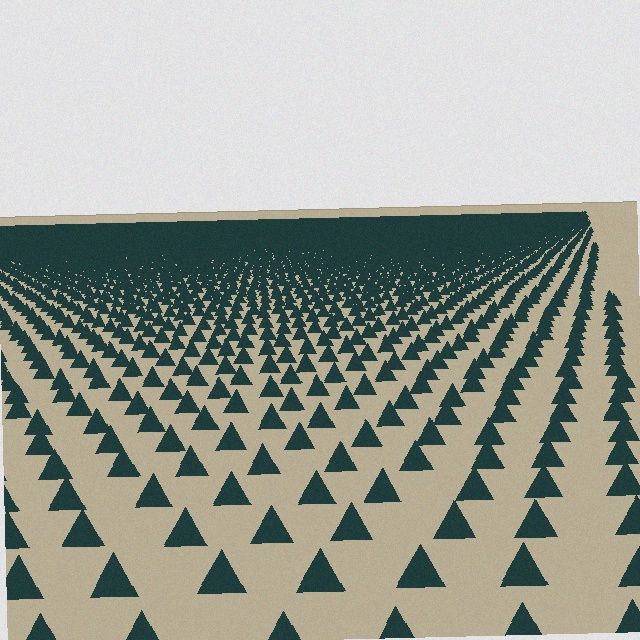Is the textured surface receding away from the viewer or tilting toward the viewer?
The surface is receding away from the viewer. Texture elements get smaller and denser toward the top.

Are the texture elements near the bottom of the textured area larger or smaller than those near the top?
Larger. Near the bottom, elements are closer to the viewer and appear at a bigger on-screen size.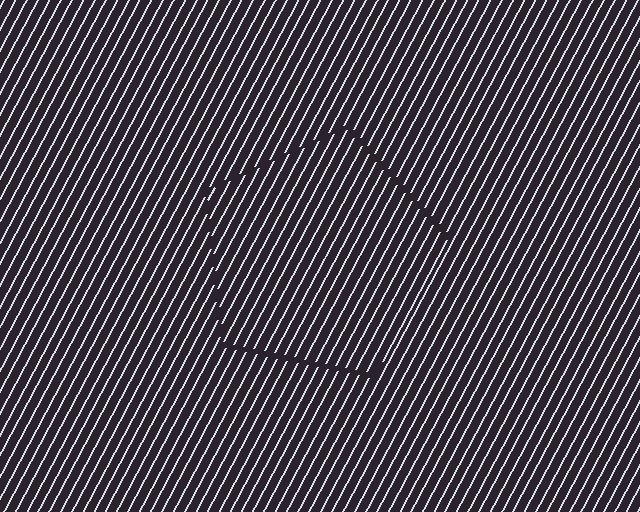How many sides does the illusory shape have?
5 sides — the line-ends trace a pentagon.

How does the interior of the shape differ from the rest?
The interior of the shape contains the same grating, shifted by half a period — the contour is defined by the phase discontinuity where line-ends from the inner and outer gratings abut.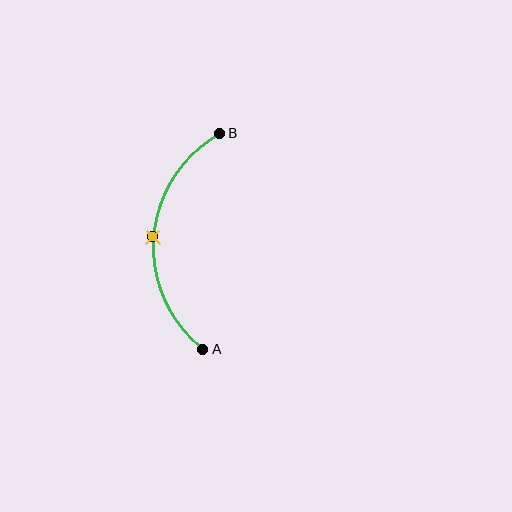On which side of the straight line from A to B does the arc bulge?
The arc bulges to the left of the straight line connecting A and B.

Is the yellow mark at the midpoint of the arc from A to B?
Yes. The yellow mark lies on the arc at equal arc-length from both A and B — it is the arc midpoint.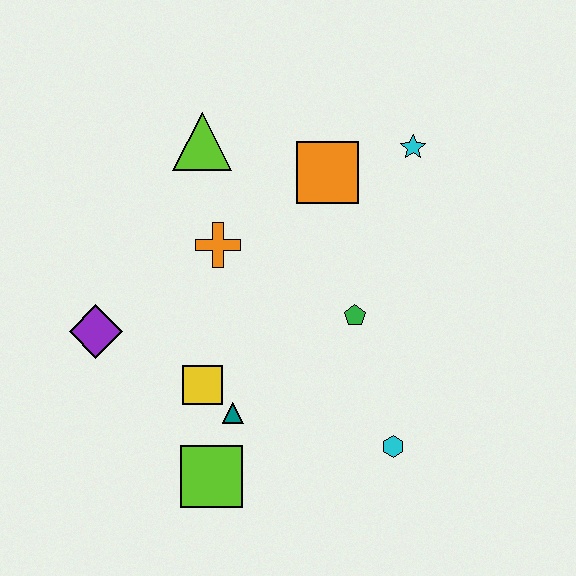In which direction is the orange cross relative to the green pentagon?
The orange cross is to the left of the green pentagon.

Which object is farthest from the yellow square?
The cyan star is farthest from the yellow square.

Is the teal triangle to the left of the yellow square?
No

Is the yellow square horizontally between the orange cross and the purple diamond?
Yes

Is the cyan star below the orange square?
No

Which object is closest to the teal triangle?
The yellow square is closest to the teal triangle.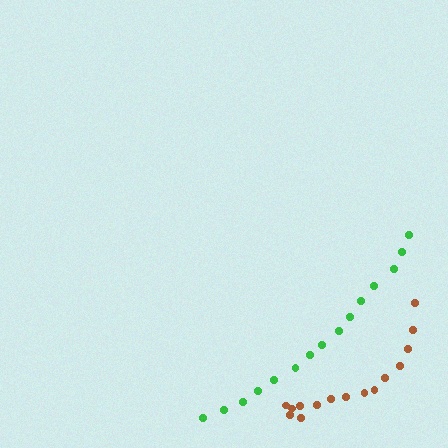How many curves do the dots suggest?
There are 2 distinct paths.